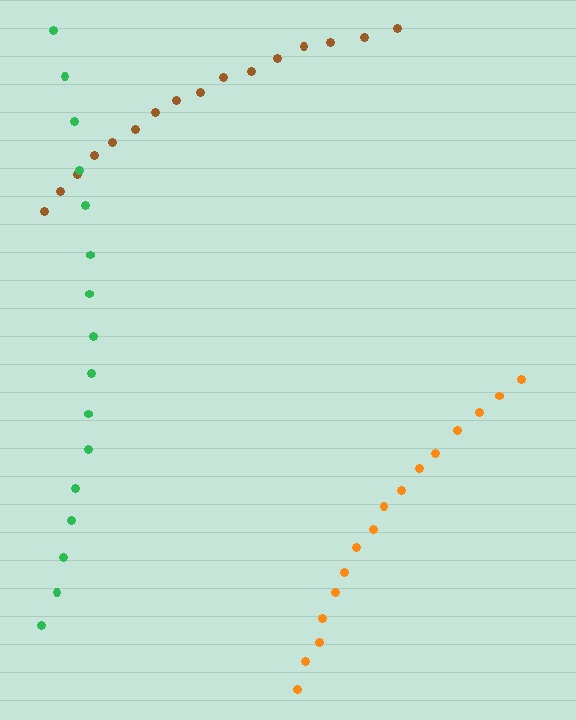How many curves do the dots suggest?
There are 3 distinct paths.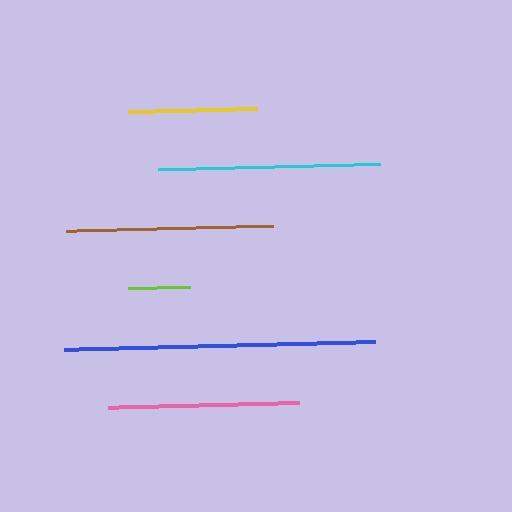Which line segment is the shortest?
The lime line is the shortest at approximately 62 pixels.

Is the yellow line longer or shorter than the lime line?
The yellow line is longer than the lime line.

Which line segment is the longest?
The blue line is the longest at approximately 311 pixels.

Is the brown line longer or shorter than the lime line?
The brown line is longer than the lime line.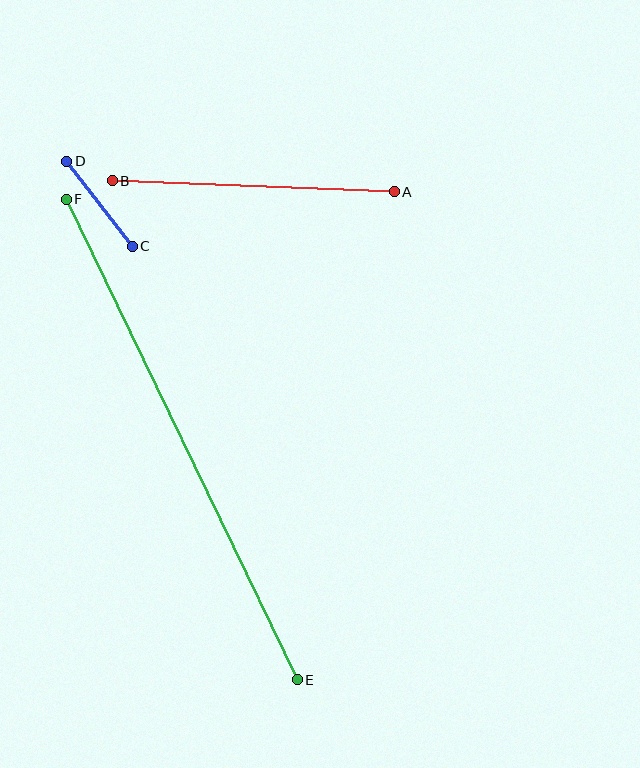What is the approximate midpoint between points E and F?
The midpoint is at approximately (182, 439) pixels.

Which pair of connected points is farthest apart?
Points E and F are farthest apart.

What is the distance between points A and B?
The distance is approximately 282 pixels.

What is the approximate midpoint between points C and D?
The midpoint is at approximately (99, 204) pixels.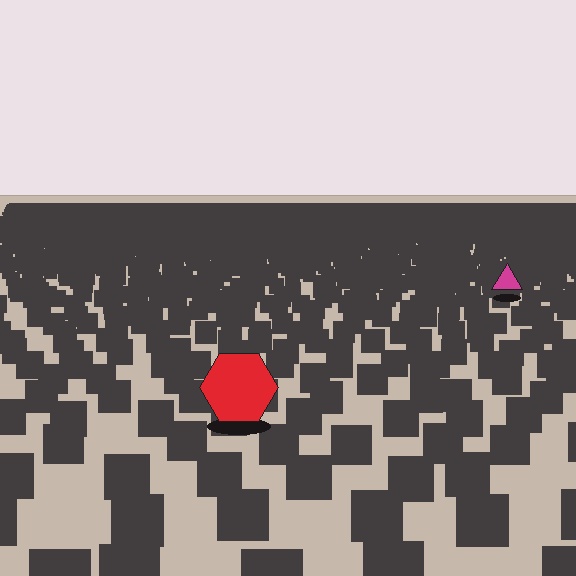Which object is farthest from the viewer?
The magenta triangle is farthest from the viewer. It appears smaller and the ground texture around it is denser.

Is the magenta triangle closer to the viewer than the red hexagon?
No. The red hexagon is closer — you can tell from the texture gradient: the ground texture is coarser near it.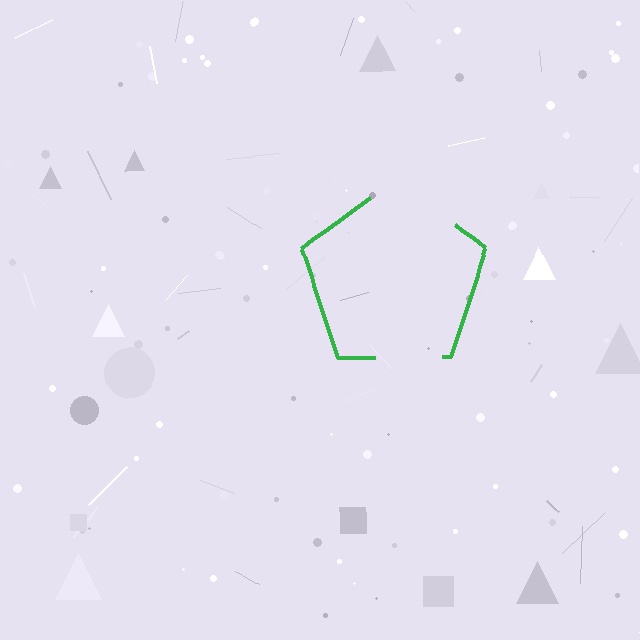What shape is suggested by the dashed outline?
The dashed outline suggests a pentagon.